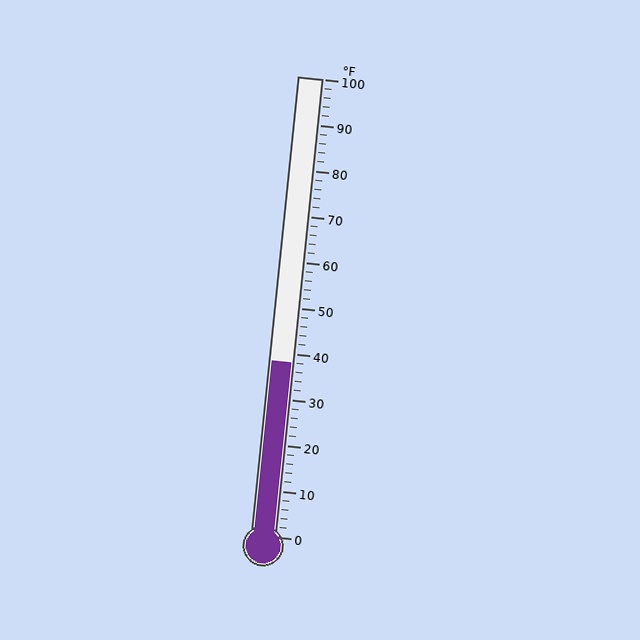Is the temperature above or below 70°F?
The temperature is below 70°F.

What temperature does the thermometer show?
The thermometer shows approximately 38°F.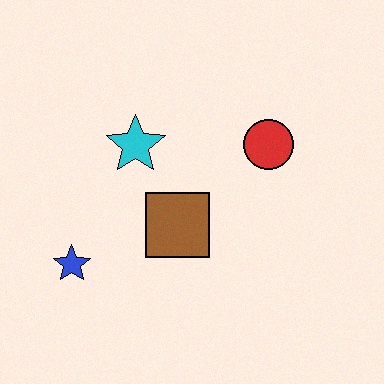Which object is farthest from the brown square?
The red circle is farthest from the brown square.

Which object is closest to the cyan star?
The brown square is closest to the cyan star.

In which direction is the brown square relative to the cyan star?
The brown square is below the cyan star.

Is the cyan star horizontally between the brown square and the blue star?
Yes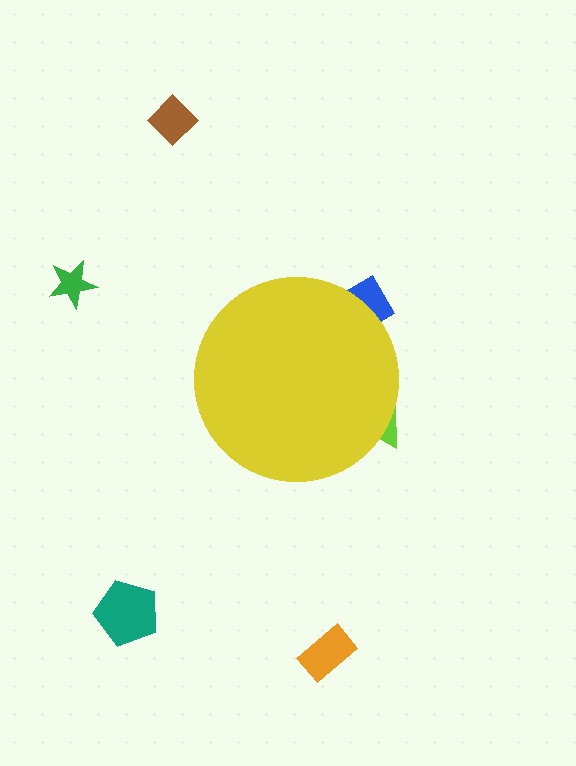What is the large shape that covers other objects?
A yellow circle.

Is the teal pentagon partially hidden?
No, the teal pentagon is fully visible.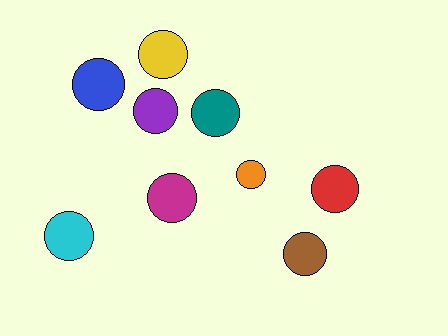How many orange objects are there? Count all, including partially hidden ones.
There is 1 orange object.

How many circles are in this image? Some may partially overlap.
There are 9 circles.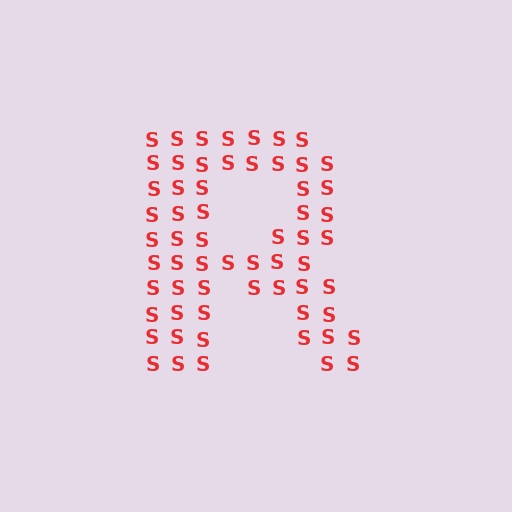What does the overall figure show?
The overall figure shows the letter R.